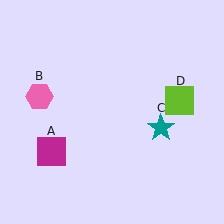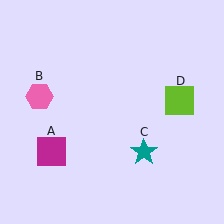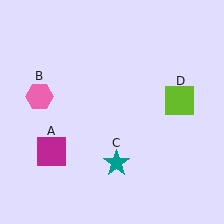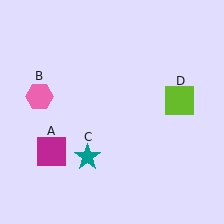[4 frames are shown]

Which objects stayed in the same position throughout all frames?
Magenta square (object A) and pink hexagon (object B) and lime square (object D) remained stationary.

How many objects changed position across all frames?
1 object changed position: teal star (object C).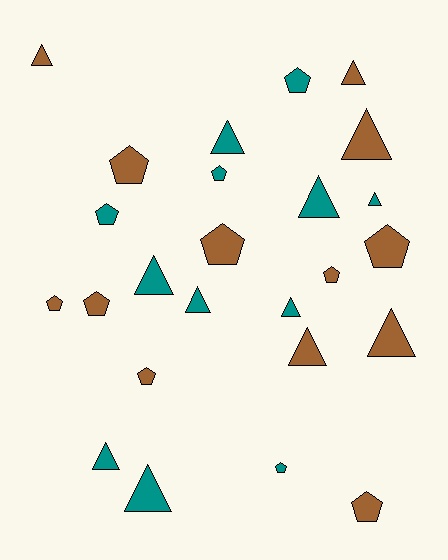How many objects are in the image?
There are 25 objects.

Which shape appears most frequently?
Triangle, with 13 objects.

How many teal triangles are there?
There are 8 teal triangles.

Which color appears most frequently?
Brown, with 13 objects.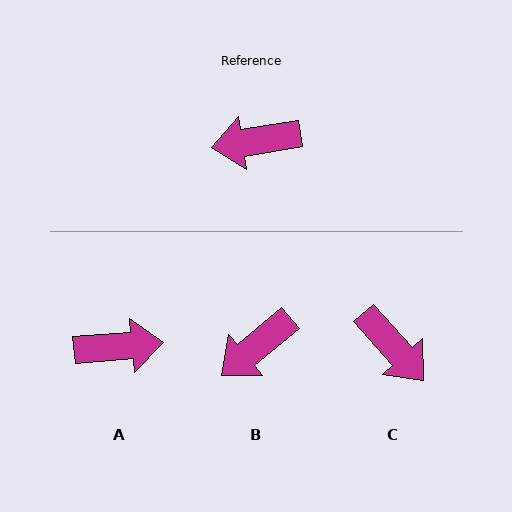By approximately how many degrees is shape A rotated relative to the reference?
Approximately 176 degrees counter-clockwise.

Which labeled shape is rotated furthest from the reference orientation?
A, about 176 degrees away.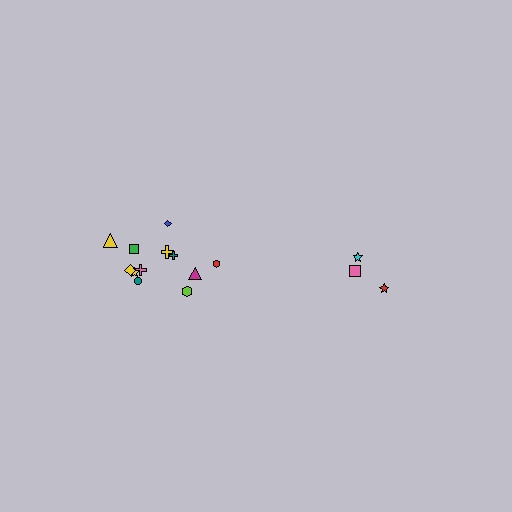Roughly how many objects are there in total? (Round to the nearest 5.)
Roughly 15 objects in total.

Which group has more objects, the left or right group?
The left group.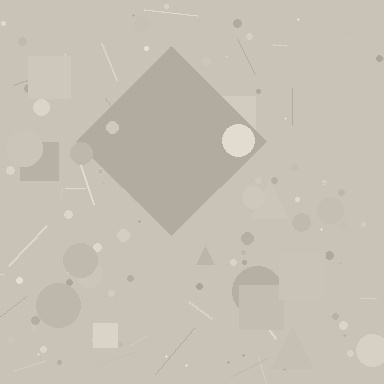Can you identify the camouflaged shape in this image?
The camouflaged shape is a diamond.